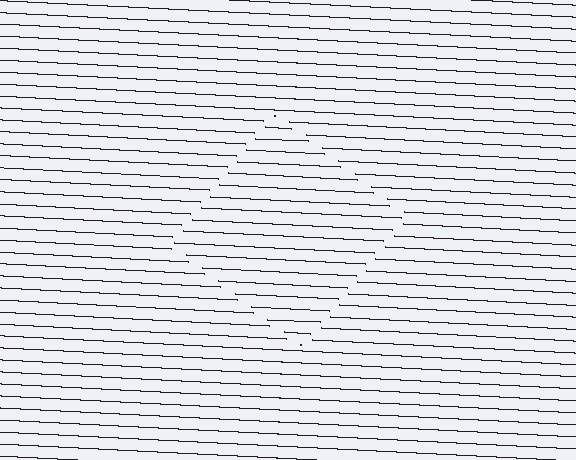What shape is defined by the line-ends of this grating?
An illusory square. The interior of the shape contains the same grating, shifted by half a period — the contour is defined by the phase discontinuity where line-ends from the inner and outer gratings abut.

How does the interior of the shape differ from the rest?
The interior of the shape contains the same grating, shifted by half a period — the contour is defined by the phase discontinuity where line-ends from the inner and outer gratings abut.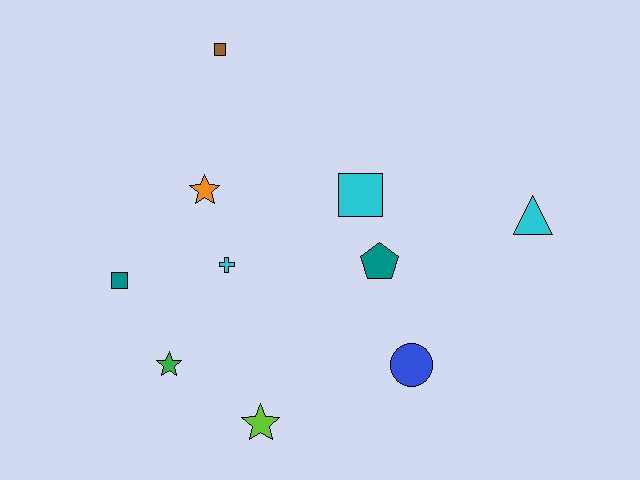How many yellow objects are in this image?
There are no yellow objects.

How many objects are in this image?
There are 10 objects.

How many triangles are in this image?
There is 1 triangle.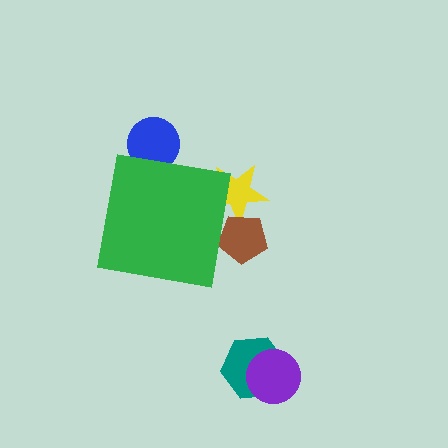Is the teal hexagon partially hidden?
No, the teal hexagon is fully visible.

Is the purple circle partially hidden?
No, the purple circle is fully visible.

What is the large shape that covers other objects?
A green square.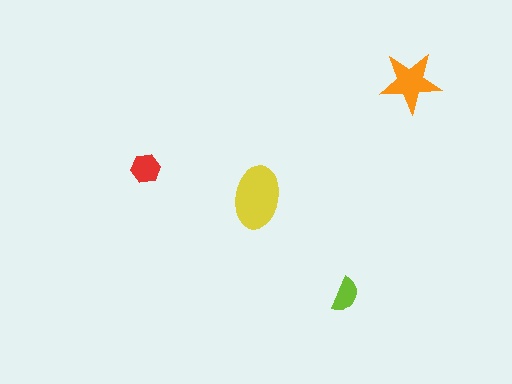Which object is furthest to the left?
The red hexagon is leftmost.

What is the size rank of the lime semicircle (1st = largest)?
4th.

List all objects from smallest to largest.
The lime semicircle, the red hexagon, the orange star, the yellow ellipse.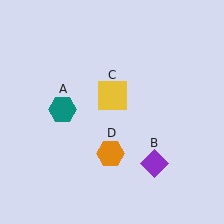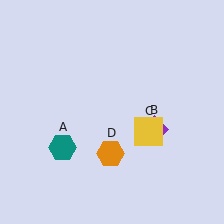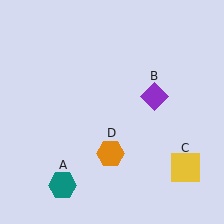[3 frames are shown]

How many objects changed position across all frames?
3 objects changed position: teal hexagon (object A), purple diamond (object B), yellow square (object C).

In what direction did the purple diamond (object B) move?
The purple diamond (object B) moved up.